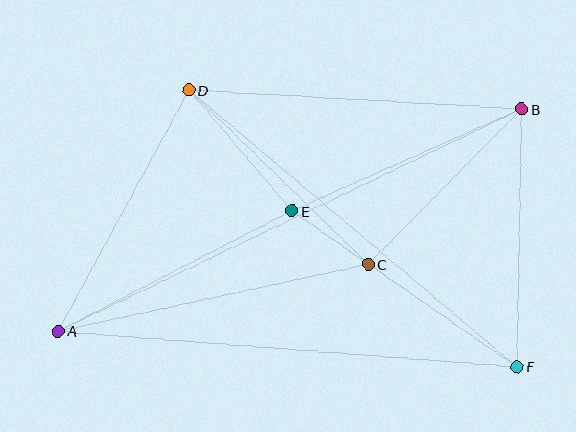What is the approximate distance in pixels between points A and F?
The distance between A and F is approximately 460 pixels.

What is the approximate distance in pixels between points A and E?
The distance between A and E is approximately 263 pixels.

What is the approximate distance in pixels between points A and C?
The distance between A and C is approximately 317 pixels.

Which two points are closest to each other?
Points C and E are closest to each other.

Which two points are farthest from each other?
Points A and B are farthest from each other.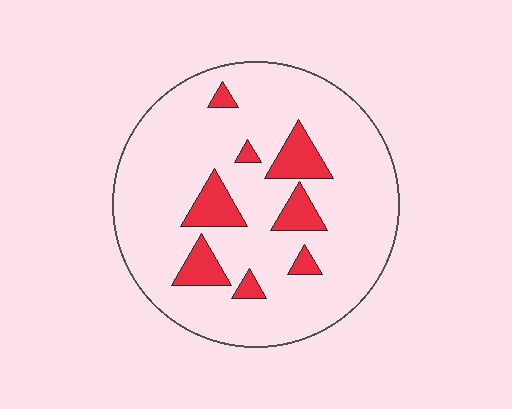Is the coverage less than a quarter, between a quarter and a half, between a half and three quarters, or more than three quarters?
Less than a quarter.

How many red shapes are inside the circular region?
8.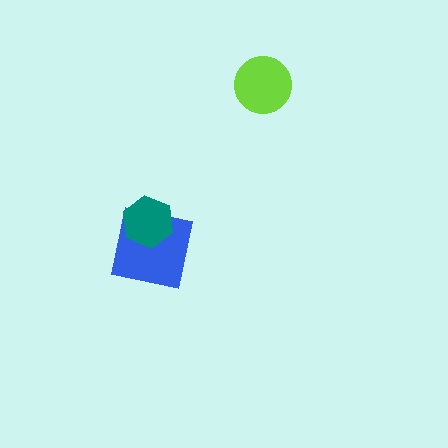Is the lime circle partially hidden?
No, no other shape covers it.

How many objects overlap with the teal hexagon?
1 object overlaps with the teal hexagon.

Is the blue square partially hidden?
Yes, it is partially covered by another shape.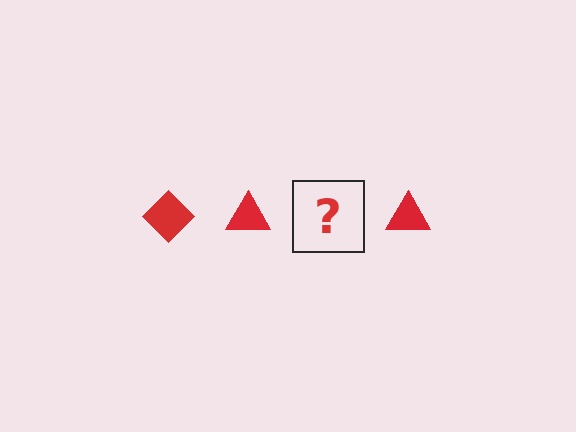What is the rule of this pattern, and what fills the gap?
The rule is that the pattern cycles through diamond, triangle shapes in red. The gap should be filled with a red diamond.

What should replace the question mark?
The question mark should be replaced with a red diamond.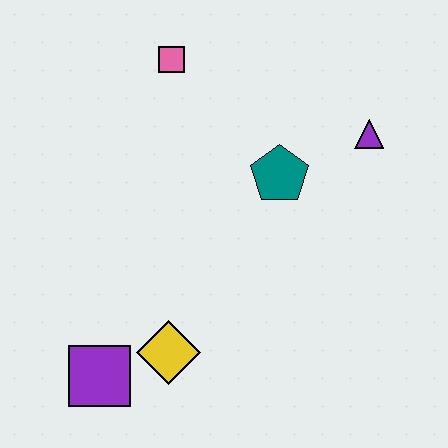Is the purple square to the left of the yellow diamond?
Yes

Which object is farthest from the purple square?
The purple triangle is farthest from the purple square.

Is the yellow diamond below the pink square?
Yes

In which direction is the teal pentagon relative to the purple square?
The teal pentagon is above the purple square.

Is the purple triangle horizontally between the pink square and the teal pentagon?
No